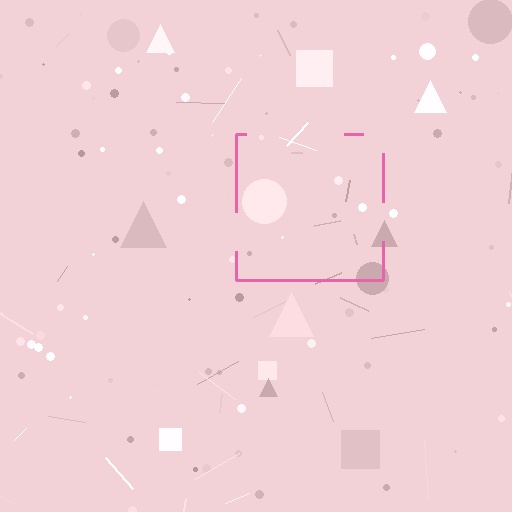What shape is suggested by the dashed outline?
The dashed outline suggests a square.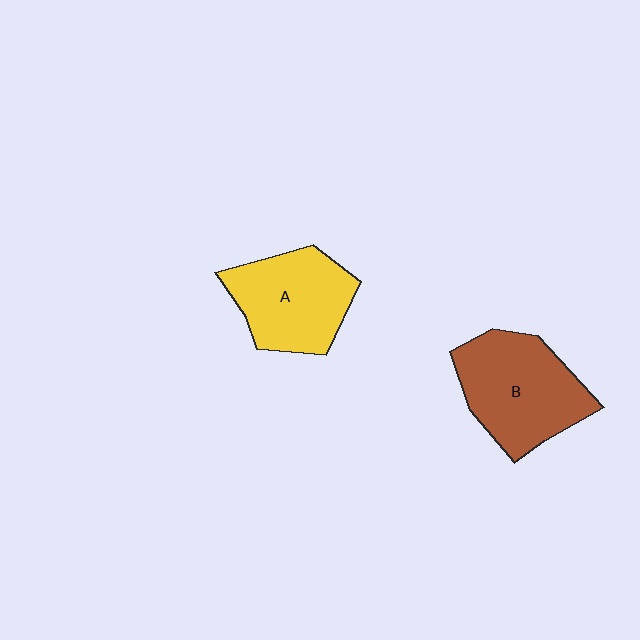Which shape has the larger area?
Shape B (brown).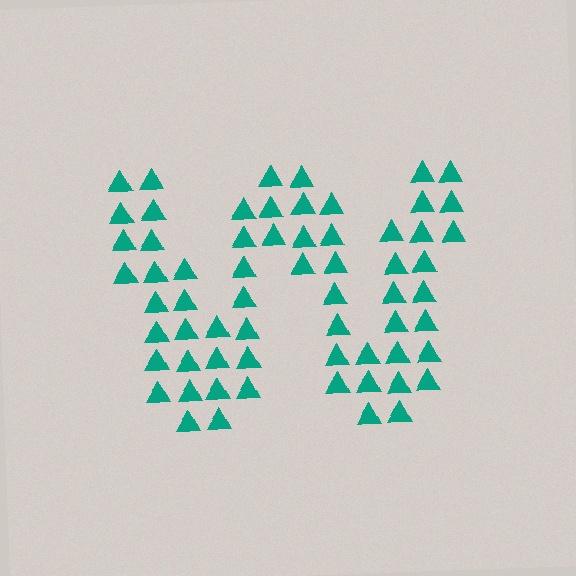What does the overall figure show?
The overall figure shows the letter W.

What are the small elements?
The small elements are triangles.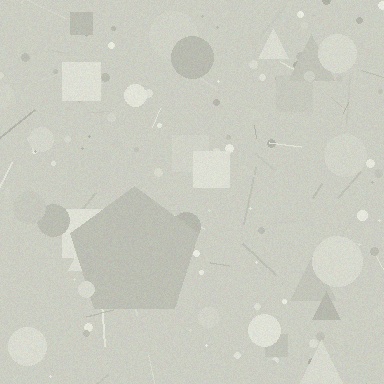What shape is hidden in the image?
A pentagon is hidden in the image.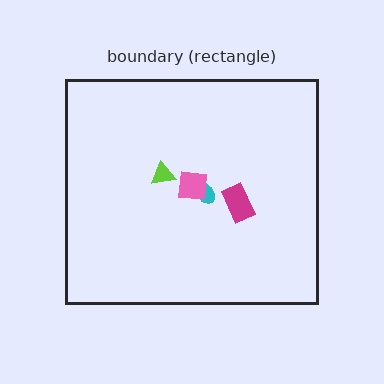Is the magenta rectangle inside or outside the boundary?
Inside.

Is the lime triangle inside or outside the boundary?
Inside.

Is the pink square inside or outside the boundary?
Inside.